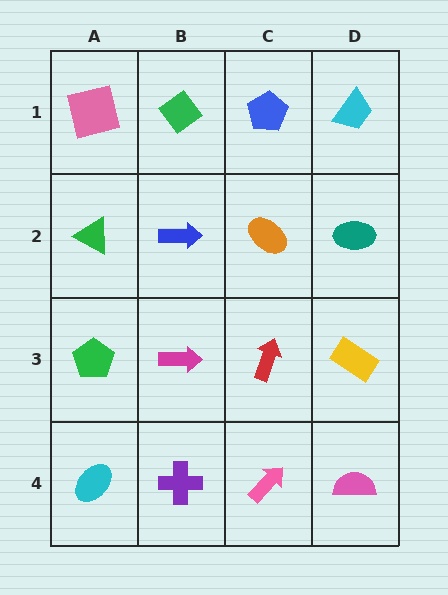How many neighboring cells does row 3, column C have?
4.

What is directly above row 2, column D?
A cyan trapezoid.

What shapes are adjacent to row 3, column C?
An orange ellipse (row 2, column C), a pink arrow (row 4, column C), a magenta arrow (row 3, column B), a yellow rectangle (row 3, column D).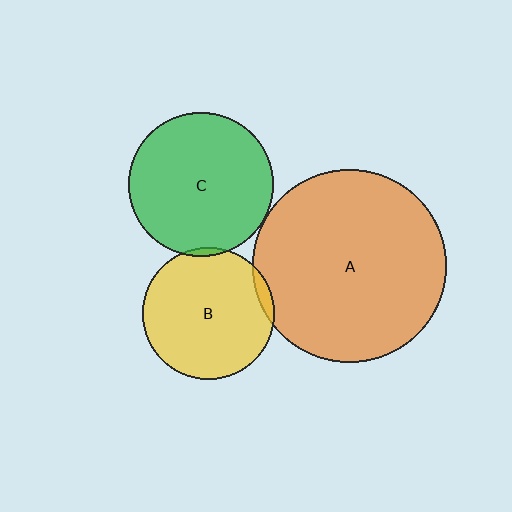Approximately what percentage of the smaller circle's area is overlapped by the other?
Approximately 5%.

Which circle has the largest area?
Circle A (orange).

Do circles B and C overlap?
Yes.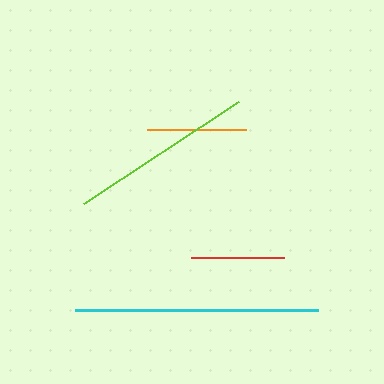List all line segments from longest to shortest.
From longest to shortest: cyan, lime, orange, red.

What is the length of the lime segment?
The lime segment is approximately 186 pixels long.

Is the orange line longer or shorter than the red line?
The orange line is longer than the red line.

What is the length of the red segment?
The red segment is approximately 92 pixels long.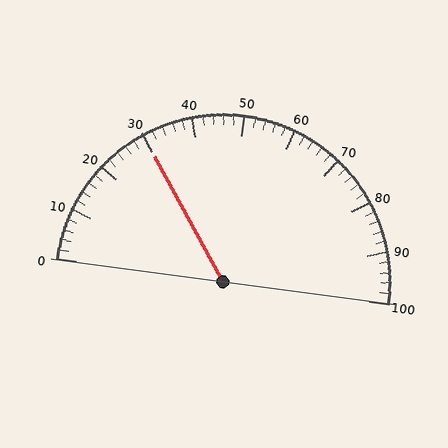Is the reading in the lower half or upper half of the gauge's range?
The reading is in the lower half of the range (0 to 100).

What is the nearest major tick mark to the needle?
The nearest major tick mark is 30.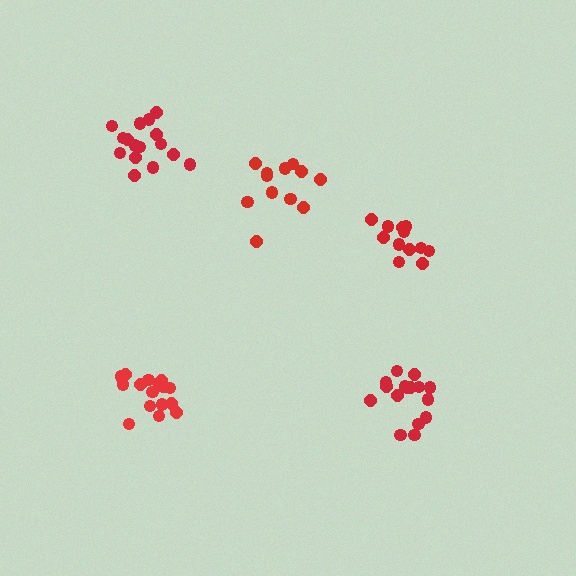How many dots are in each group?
Group 1: 12 dots, Group 2: 16 dots, Group 3: 16 dots, Group 4: 12 dots, Group 5: 16 dots (72 total).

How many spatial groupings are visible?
There are 5 spatial groupings.